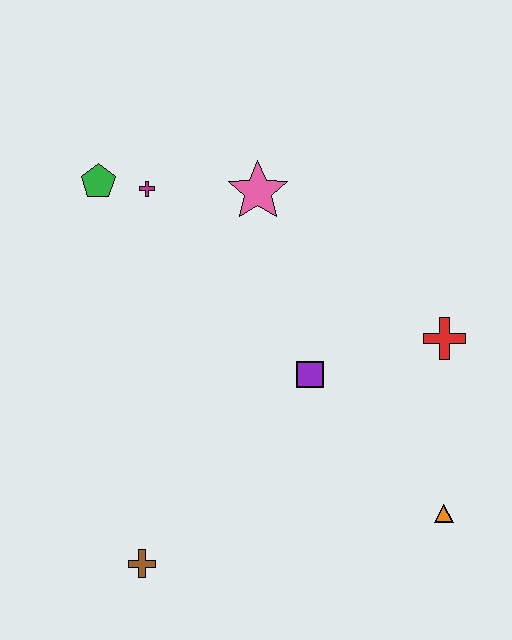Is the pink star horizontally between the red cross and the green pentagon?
Yes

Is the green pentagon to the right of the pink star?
No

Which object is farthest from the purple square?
The green pentagon is farthest from the purple square.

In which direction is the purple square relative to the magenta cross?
The purple square is below the magenta cross.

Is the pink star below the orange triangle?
No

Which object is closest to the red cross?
The purple square is closest to the red cross.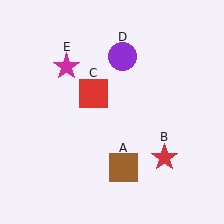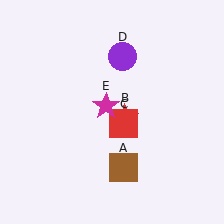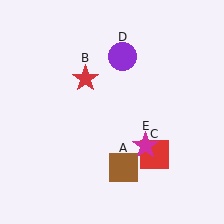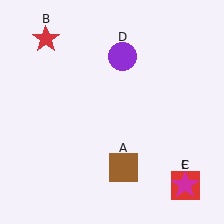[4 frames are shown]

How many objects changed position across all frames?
3 objects changed position: red star (object B), red square (object C), magenta star (object E).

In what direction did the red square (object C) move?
The red square (object C) moved down and to the right.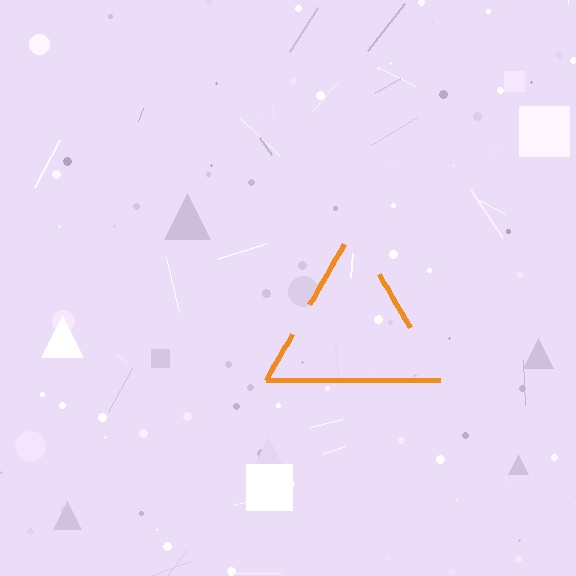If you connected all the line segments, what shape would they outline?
They would outline a triangle.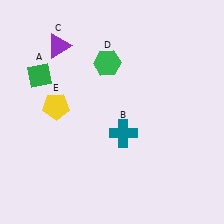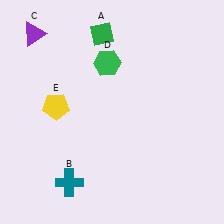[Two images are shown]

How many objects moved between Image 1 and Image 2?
3 objects moved between the two images.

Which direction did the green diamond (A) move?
The green diamond (A) moved right.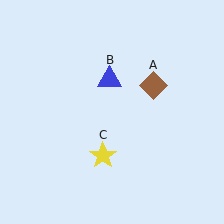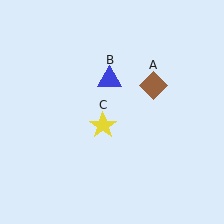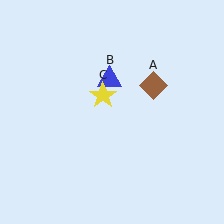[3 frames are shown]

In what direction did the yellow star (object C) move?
The yellow star (object C) moved up.